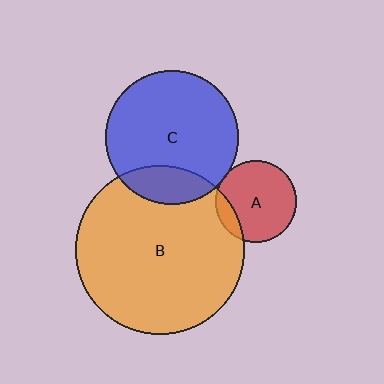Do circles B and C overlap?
Yes.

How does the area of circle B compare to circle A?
Approximately 4.3 times.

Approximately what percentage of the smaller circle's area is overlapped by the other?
Approximately 20%.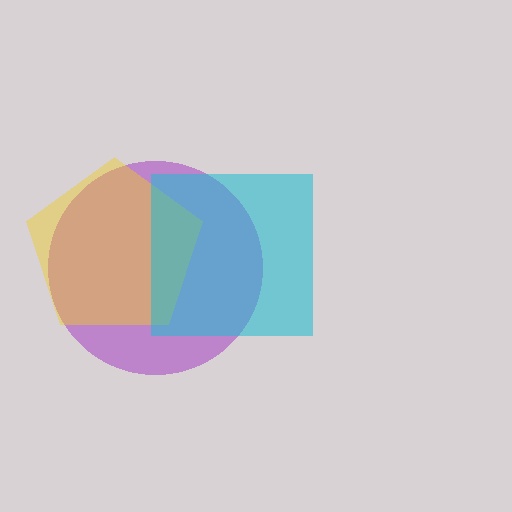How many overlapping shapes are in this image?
There are 3 overlapping shapes in the image.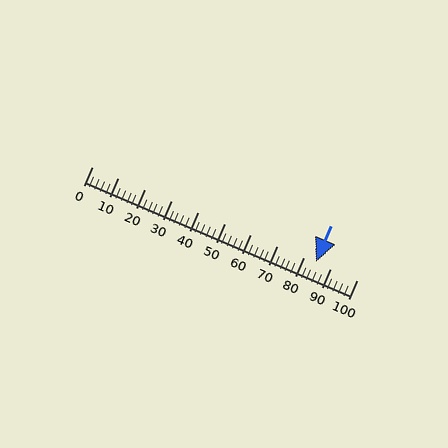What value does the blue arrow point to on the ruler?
The blue arrow points to approximately 84.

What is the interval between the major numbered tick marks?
The major tick marks are spaced 10 units apart.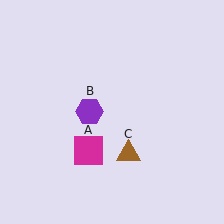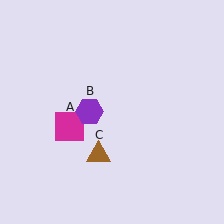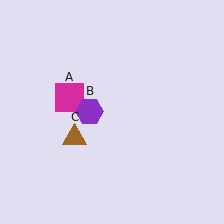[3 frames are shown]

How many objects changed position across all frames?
2 objects changed position: magenta square (object A), brown triangle (object C).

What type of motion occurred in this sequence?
The magenta square (object A), brown triangle (object C) rotated clockwise around the center of the scene.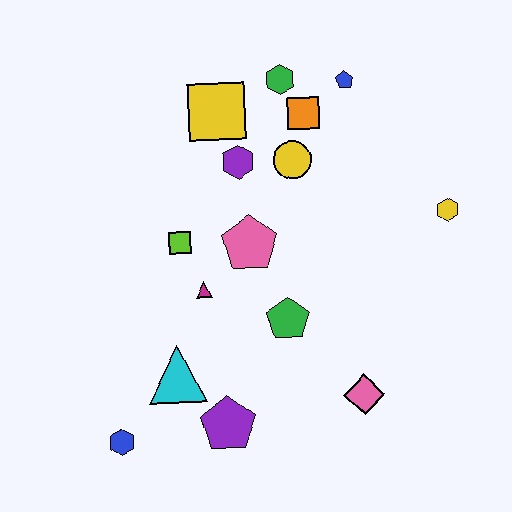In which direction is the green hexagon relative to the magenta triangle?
The green hexagon is above the magenta triangle.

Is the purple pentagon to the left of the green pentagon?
Yes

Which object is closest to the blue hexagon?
The cyan triangle is closest to the blue hexagon.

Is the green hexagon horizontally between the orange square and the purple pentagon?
Yes